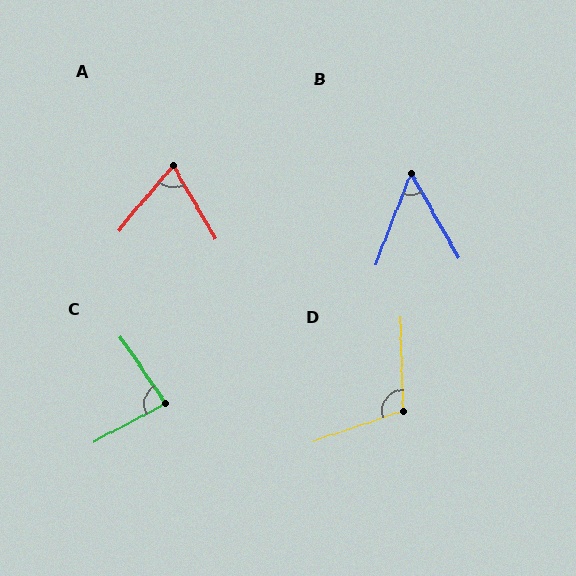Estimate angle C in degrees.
Approximately 84 degrees.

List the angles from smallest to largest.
B (50°), A (70°), C (84°), D (107°).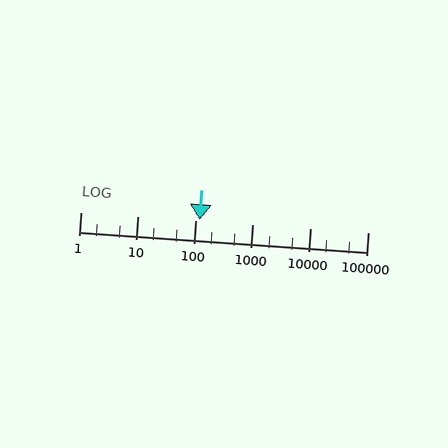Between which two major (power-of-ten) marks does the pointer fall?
The pointer is between 100 and 1000.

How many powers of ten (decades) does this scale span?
The scale spans 5 decades, from 1 to 100000.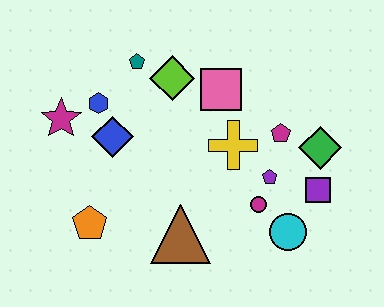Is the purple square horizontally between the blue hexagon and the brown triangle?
No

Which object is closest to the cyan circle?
The magenta circle is closest to the cyan circle.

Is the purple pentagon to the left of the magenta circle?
No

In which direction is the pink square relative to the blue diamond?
The pink square is to the right of the blue diamond.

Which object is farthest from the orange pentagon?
The green diamond is farthest from the orange pentagon.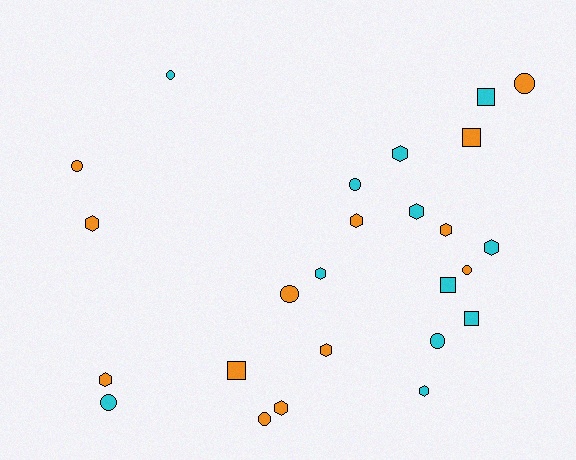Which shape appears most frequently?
Hexagon, with 11 objects.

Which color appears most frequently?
Orange, with 13 objects.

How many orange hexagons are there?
There are 6 orange hexagons.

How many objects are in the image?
There are 25 objects.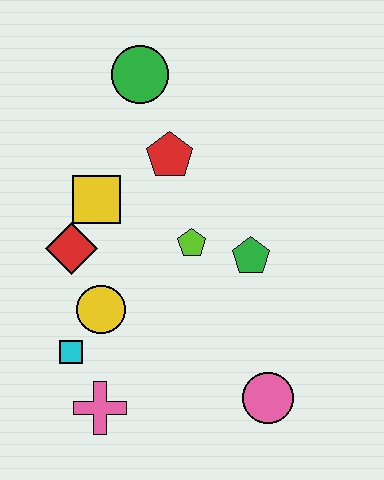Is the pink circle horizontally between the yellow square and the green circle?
No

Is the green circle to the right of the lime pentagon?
No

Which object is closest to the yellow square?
The red diamond is closest to the yellow square.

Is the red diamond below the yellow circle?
No